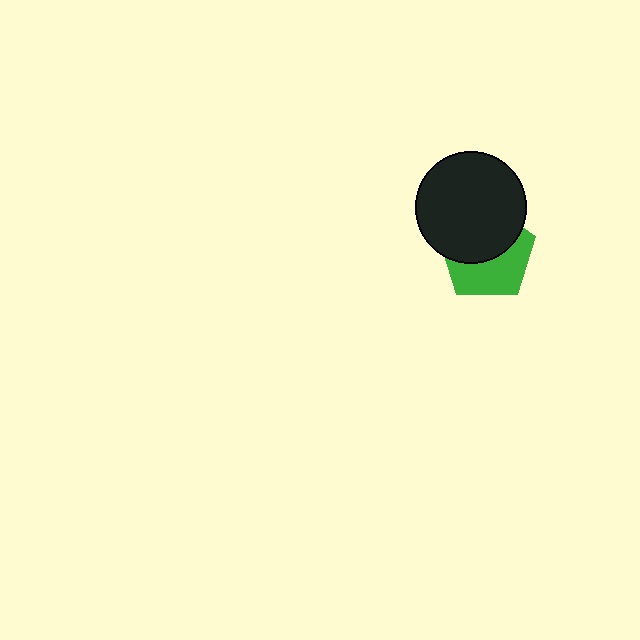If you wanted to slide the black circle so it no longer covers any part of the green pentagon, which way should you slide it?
Slide it up — that is the most direct way to separate the two shapes.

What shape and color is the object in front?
The object in front is a black circle.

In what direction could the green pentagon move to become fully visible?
The green pentagon could move down. That would shift it out from behind the black circle entirely.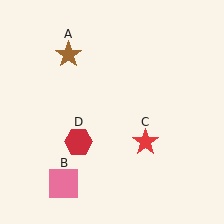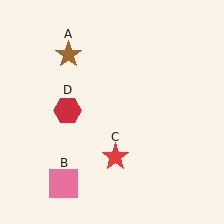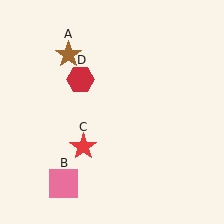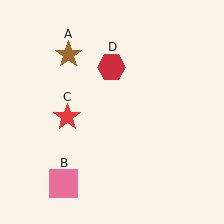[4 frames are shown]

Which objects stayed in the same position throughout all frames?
Brown star (object A) and pink square (object B) remained stationary.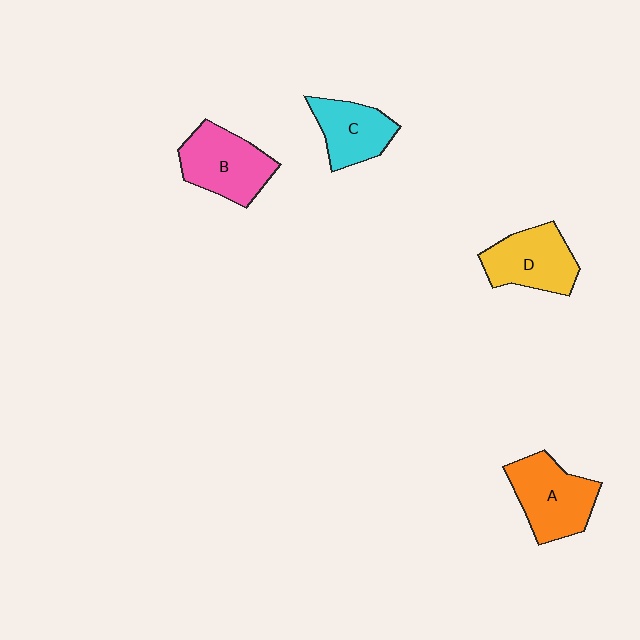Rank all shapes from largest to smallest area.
From largest to smallest: A (orange), B (pink), D (yellow), C (cyan).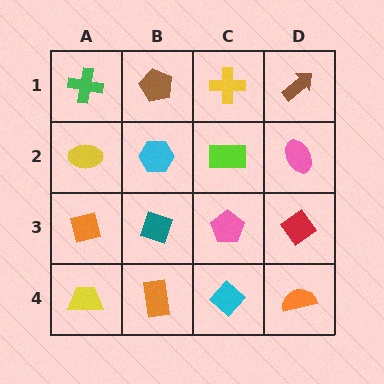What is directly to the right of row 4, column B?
A cyan diamond.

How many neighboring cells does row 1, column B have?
3.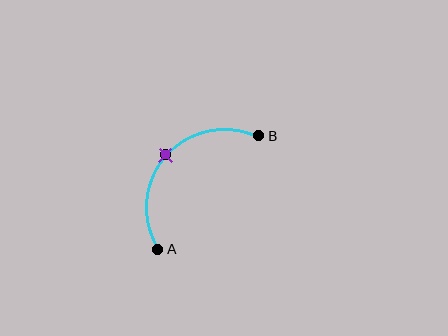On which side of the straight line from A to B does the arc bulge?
The arc bulges above and to the left of the straight line connecting A and B.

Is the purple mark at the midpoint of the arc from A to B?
Yes. The purple mark lies on the arc at equal arc-length from both A and B — it is the arc midpoint.